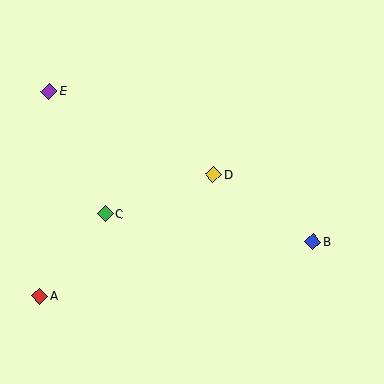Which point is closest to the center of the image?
Point D at (213, 175) is closest to the center.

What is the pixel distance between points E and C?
The distance between E and C is 135 pixels.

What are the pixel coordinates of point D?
Point D is at (213, 175).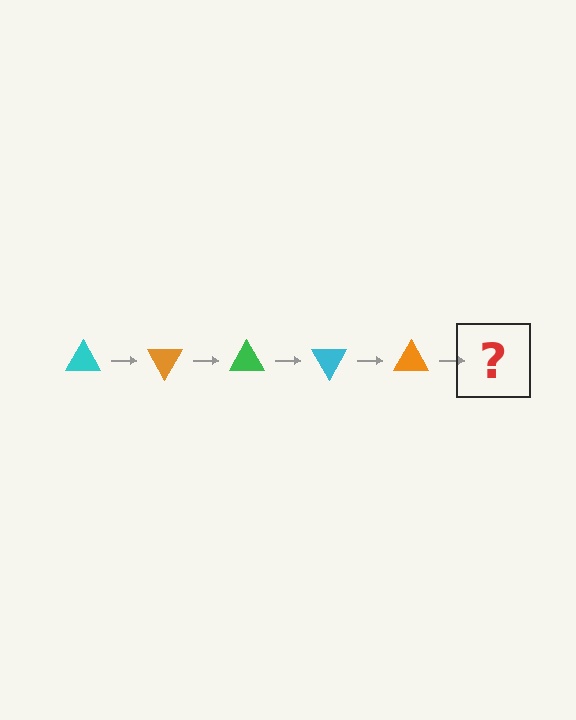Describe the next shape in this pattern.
It should be a green triangle, rotated 300 degrees from the start.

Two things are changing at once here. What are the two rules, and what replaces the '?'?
The two rules are that it rotates 60 degrees each step and the color cycles through cyan, orange, and green. The '?' should be a green triangle, rotated 300 degrees from the start.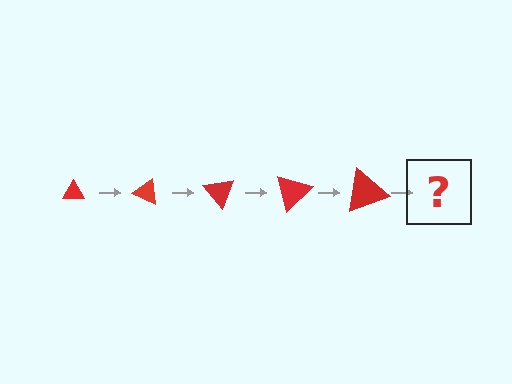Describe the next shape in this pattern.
It should be a triangle, larger than the previous one and rotated 125 degrees from the start.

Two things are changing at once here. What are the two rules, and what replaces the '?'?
The two rules are that the triangle grows larger each step and it rotates 25 degrees each step. The '?' should be a triangle, larger than the previous one and rotated 125 degrees from the start.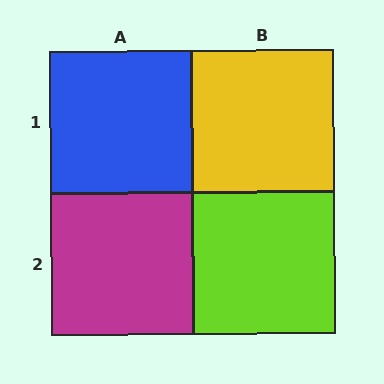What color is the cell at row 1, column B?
Yellow.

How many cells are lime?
1 cell is lime.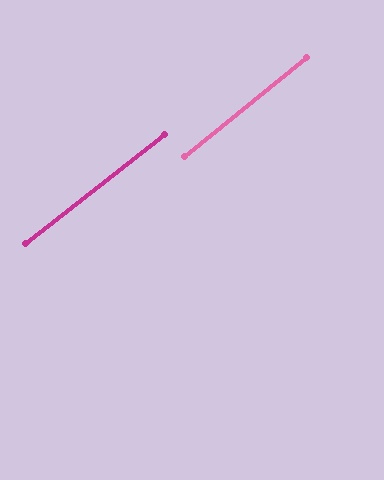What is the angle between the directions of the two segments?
Approximately 1 degree.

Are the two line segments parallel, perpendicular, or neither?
Parallel — their directions differ by only 1.3°.